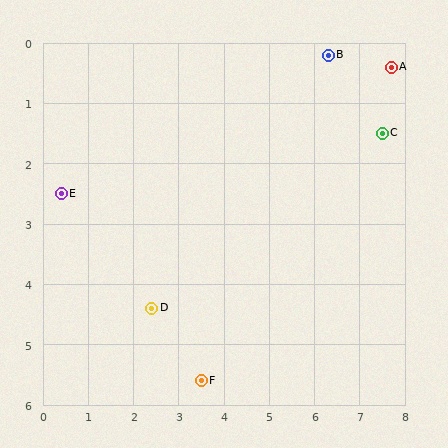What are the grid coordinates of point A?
Point A is at approximately (7.7, 0.4).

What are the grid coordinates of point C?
Point C is at approximately (7.5, 1.5).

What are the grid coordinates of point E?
Point E is at approximately (0.4, 2.5).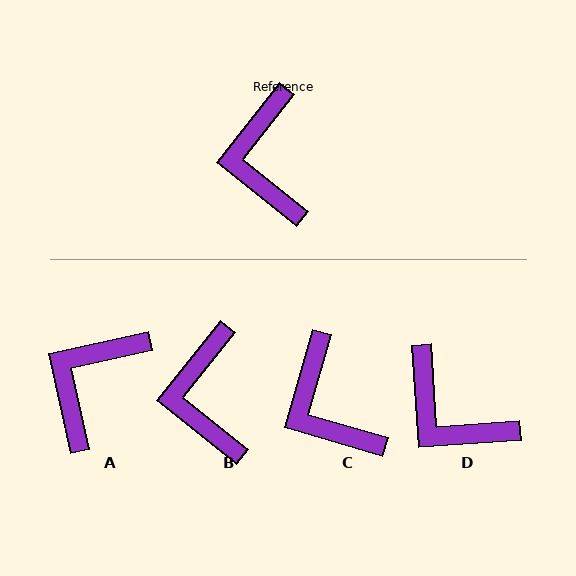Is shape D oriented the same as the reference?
No, it is off by about 42 degrees.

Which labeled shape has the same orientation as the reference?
B.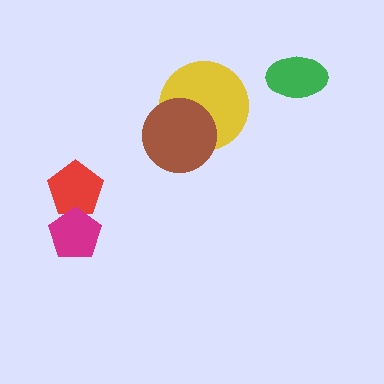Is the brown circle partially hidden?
No, no other shape covers it.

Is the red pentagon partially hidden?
Yes, it is partially covered by another shape.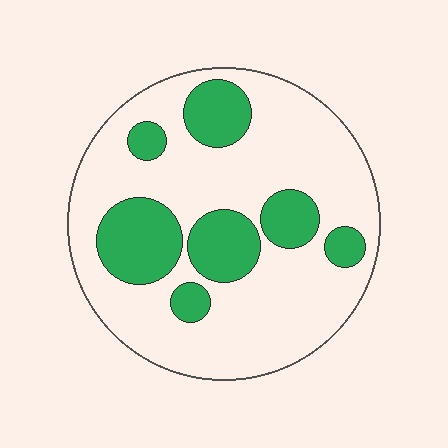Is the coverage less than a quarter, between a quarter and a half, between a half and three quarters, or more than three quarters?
Between a quarter and a half.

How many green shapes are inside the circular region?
7.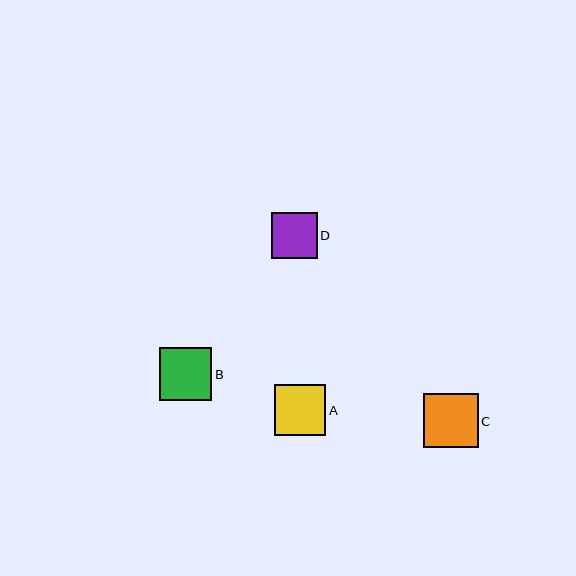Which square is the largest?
Square C is the largest with a size of approximately 55 pixels.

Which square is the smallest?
Square D is the smallest with a size of approximately 46 pixels.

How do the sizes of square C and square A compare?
Square C and square A are approximately the same size.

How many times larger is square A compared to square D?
Square A is approximately 1.1 times the size of square D.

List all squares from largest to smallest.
From largest to smallest: C, B, A, D.